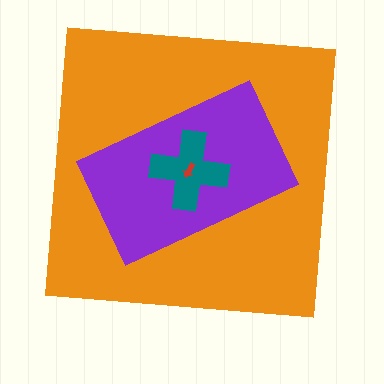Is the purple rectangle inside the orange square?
Yes.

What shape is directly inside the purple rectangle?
The teal cross.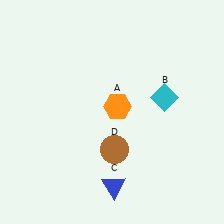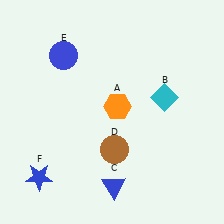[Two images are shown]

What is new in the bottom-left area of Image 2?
A blue star (F) was added in the bottom-left area of Image 2.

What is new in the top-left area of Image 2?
A blue circle (E) was added in the top-left area of Image 2.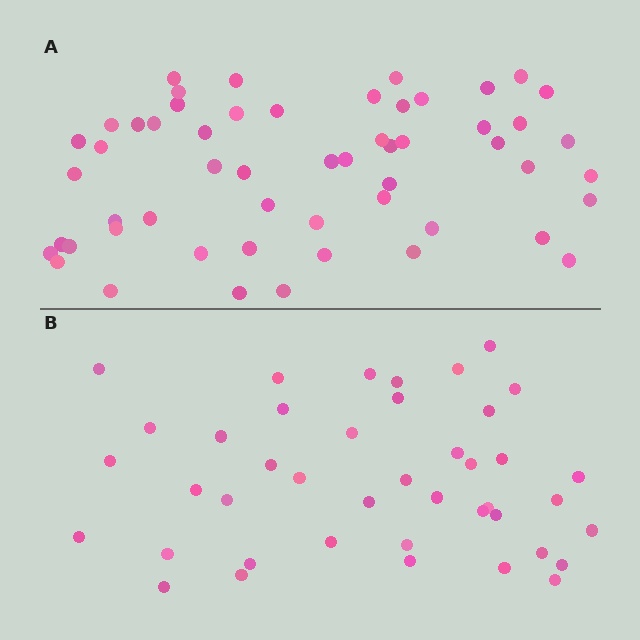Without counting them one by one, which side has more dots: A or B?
Region A (the top region) has more dots.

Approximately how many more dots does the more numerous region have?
Region A has approximately 15 more dots than region B.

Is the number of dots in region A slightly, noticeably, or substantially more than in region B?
Region A has noticeably more, but not dramatically so. The ratio is roughly 1.3 to 1.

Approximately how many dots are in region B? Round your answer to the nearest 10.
About 40 dots. (The exact count is 42, which rounds to 40.)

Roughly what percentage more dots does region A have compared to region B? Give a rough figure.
About 30% more.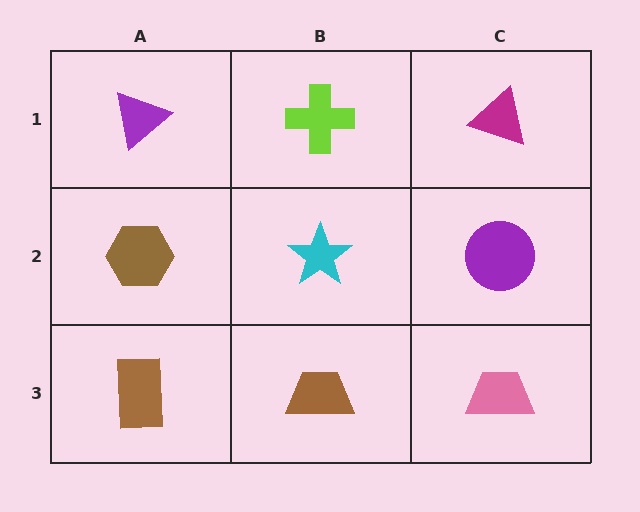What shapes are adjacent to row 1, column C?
A purple circle (row 2, column C), a lime cross (row 1, column B).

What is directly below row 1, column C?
A purple circle.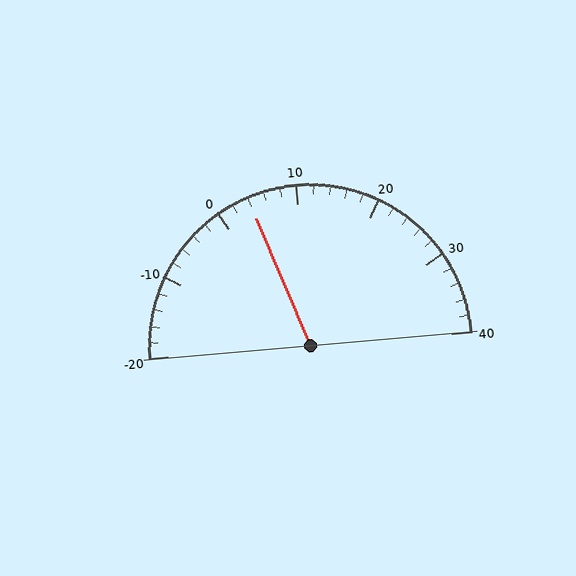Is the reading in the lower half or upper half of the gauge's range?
The reading is in the lower half of the range (-20 to 40).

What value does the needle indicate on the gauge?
The needle indicates approximately 4.